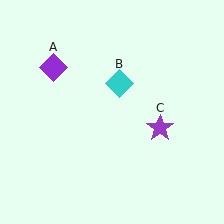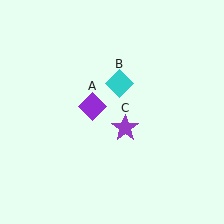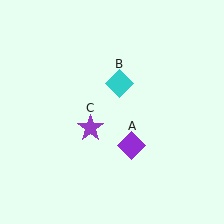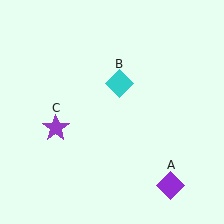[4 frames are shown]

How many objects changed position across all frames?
2 objects changed position: purple diamond (object A), purple star (object C).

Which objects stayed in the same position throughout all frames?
Cyan diamond (object B) remained stationary.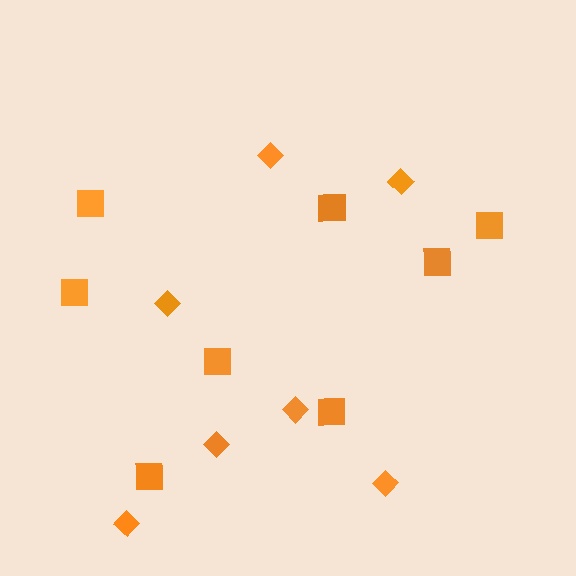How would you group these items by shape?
There are 2 groups: one group of diamonds (7) and one group of squares (8).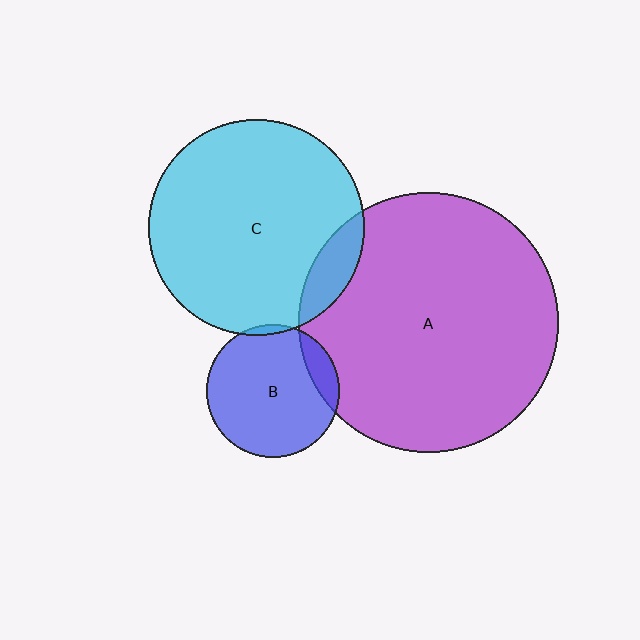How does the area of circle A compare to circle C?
Approximately 1.5 times.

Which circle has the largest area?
Circle A (purple).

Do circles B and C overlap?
Yes.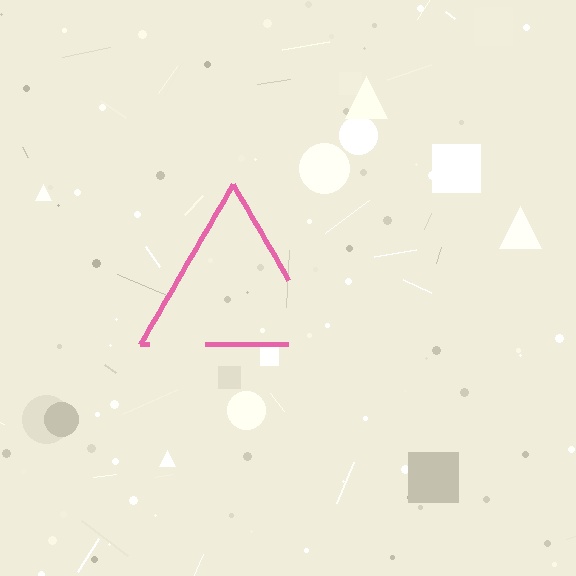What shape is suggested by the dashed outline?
The dashed outline suggests a triangle.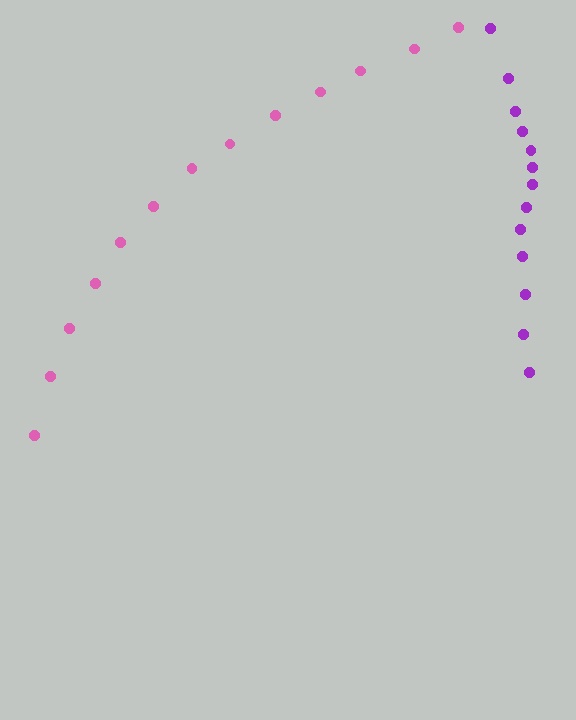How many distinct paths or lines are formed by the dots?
There are 2 distinct paths.